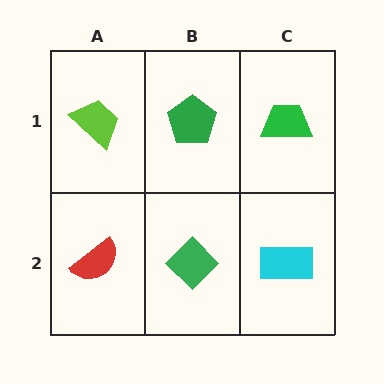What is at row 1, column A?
A lime trapezoid.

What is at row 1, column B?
A green pentagon.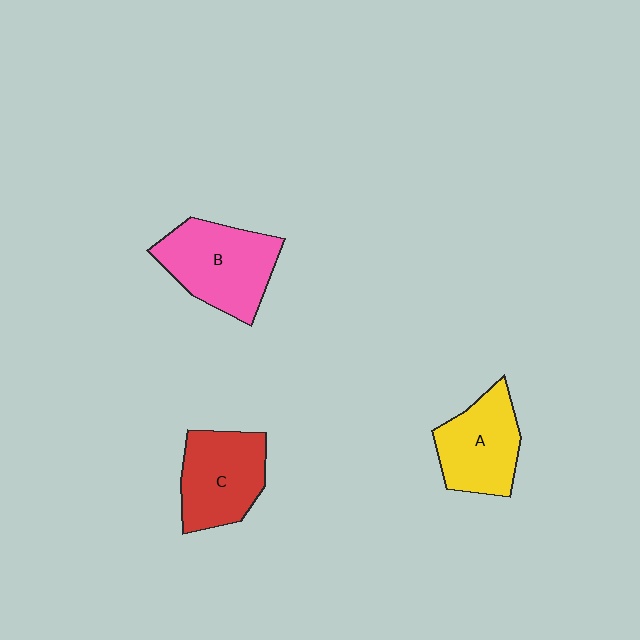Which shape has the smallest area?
Shape A (yellow).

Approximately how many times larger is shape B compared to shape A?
Approximately 1.2 times.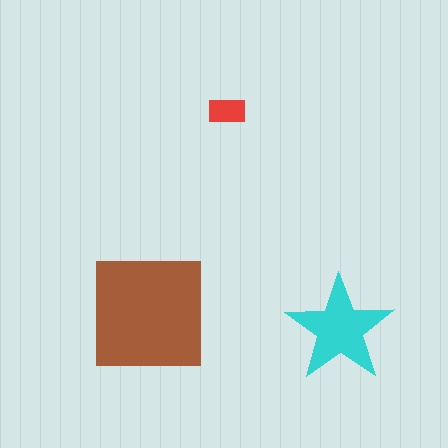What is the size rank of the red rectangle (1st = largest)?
3rd.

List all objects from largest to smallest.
The brown square, the cyan star, the red rectangle.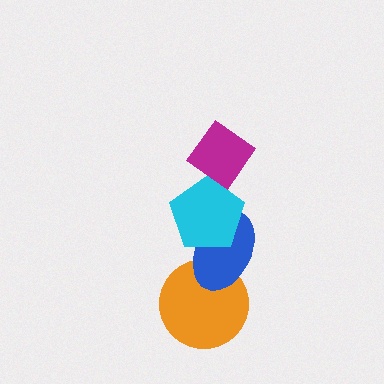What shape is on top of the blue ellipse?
The cyan pentagon is on top of the blue ellipse.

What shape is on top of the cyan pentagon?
The magenta diamond is on top of the cyan pentagon.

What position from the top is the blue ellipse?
The blue ellipse is 3rd from the top.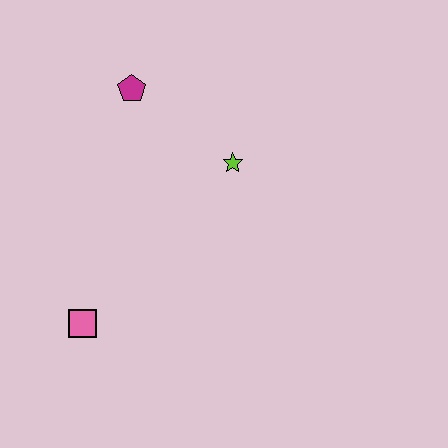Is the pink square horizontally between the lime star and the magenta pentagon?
No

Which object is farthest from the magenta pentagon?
The pink square is farthest from the magenta pentagon.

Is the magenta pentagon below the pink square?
No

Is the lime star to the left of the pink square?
No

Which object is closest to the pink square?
The lime star is closest to the pink square.